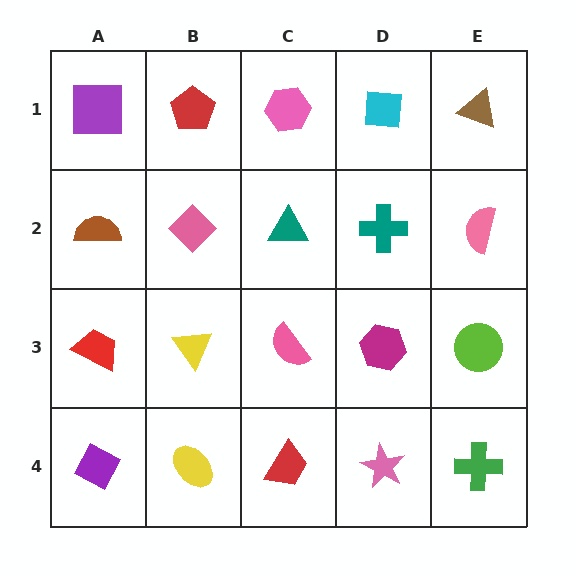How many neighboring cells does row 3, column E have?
3.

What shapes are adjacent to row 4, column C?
A pink semicircle (row 3, column C), a yellow ellipse (row 4, column B), a pink star (row 4, column D).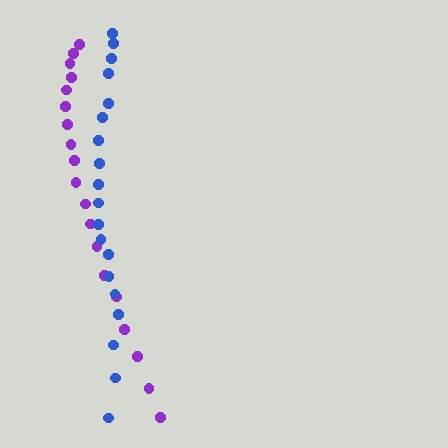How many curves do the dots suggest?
There are 2 distinct paths.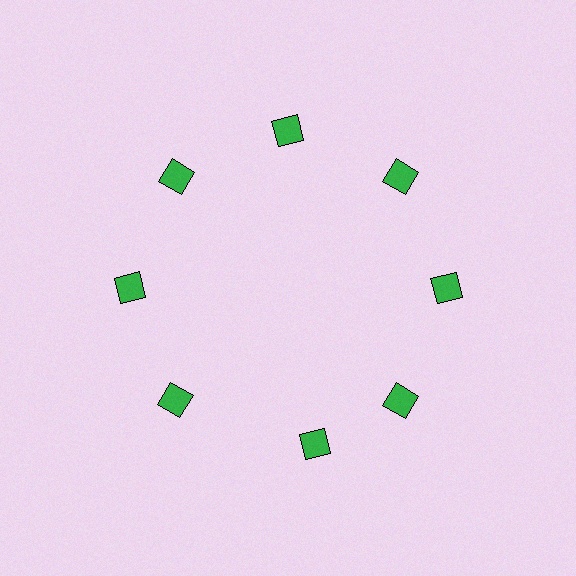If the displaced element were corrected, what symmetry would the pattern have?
It would have 8-fold rotational symmetry — the pattern would map onto itself every 45 degrees.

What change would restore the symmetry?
The symmetry would be restored by rotating it back into even spacing with its neighbors so that all 8 squares sit at equal angles and equal distance from the center.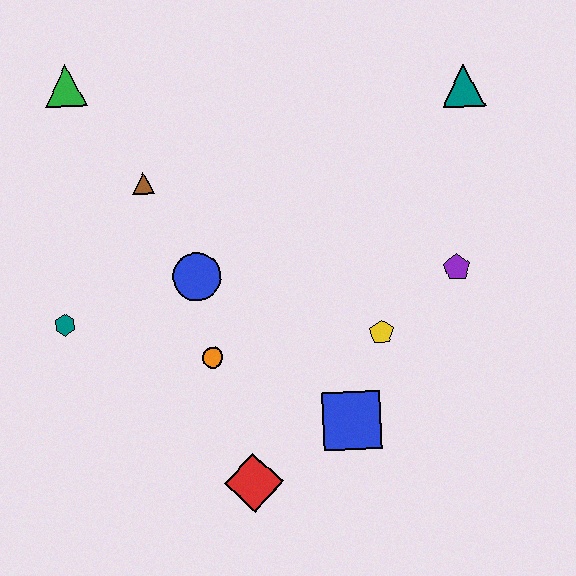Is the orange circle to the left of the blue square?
Yes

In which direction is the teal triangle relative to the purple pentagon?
The teal triangle is above the purple pentagon.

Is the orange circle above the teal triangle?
No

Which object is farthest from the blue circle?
The teal triangle is farthest from the blue circle.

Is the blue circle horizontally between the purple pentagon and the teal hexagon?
Yes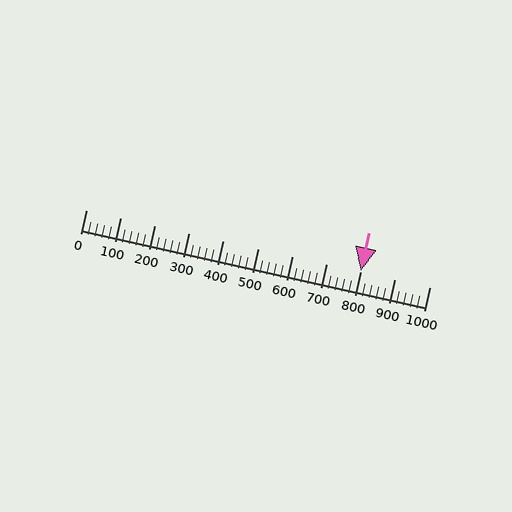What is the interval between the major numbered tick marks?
The major tick marks are spaced 100 units apart.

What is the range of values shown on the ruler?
The ruler shows values from 0 to 1000.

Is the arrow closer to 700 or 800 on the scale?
The arrow is closer to 800.